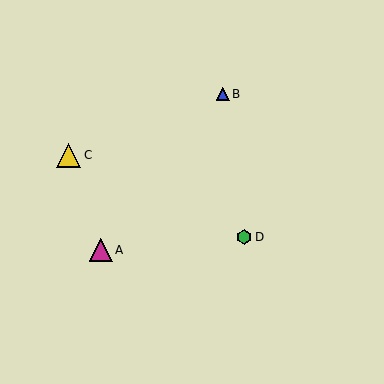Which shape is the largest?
The yellow triangle (labeled C) is the largest.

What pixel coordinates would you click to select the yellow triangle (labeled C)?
Click at (69, 155) to select the yellow triangle C.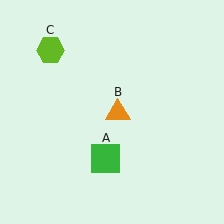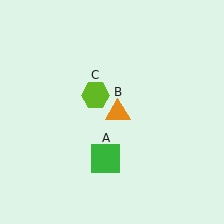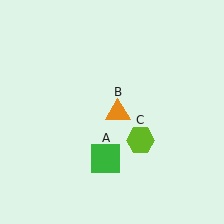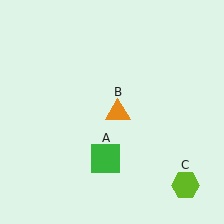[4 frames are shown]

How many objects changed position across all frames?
1 object changed position: lime hexagon (object C).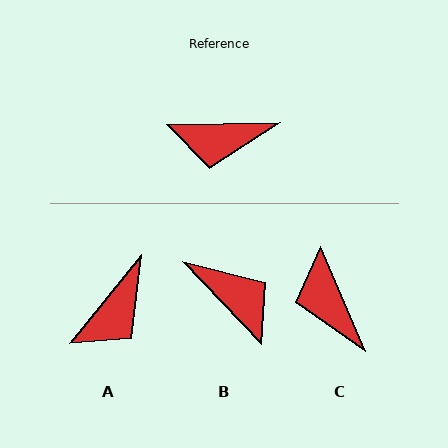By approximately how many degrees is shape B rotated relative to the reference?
Approximately 132 degrees counter-clockwise.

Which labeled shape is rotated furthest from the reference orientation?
B, about 132 degrees away.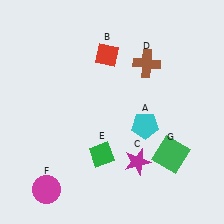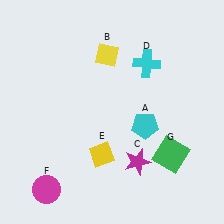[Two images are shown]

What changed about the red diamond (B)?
In Image 1, B is red. In Image 2, it changed to yellow.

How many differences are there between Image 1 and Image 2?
There are 3 differences between the two images.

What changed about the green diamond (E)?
In Image 1, E is green. In Image 2, it changed to yellow.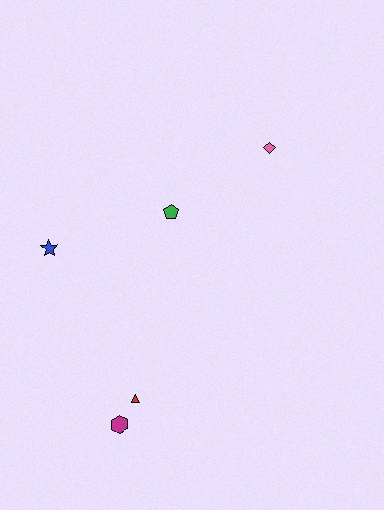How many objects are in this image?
There are 5 objects.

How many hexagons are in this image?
There is 1 hexagon.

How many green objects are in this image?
There is 1 green object.